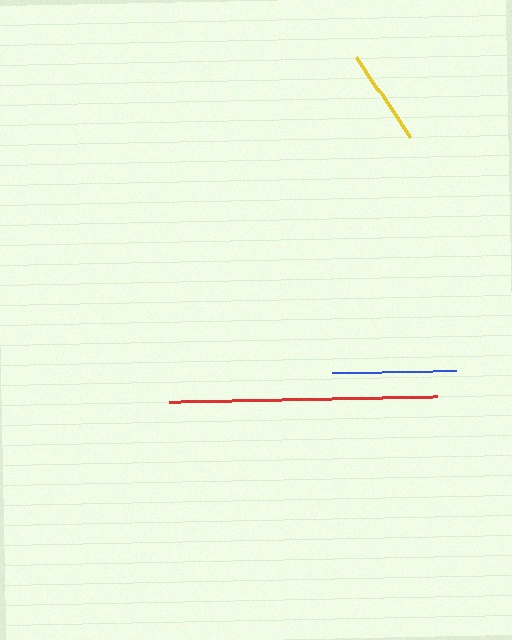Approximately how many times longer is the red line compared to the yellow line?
The red line is approximately 2.8 times the length of the yellow line.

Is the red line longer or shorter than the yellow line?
The red line is longer than the yellow line.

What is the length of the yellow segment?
The yellow segment is approximately 97 pixels long.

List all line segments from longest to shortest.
From longest to shortest: red, blue, yellow.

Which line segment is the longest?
The red line is the longest at approximately 268 pixels.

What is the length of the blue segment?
The blue segment is approximately 123 pixels long.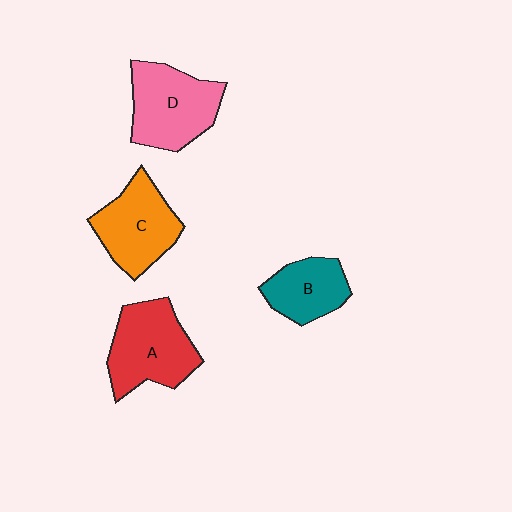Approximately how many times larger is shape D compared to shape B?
Approximately 1.5 times.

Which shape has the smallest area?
Shape B (teal).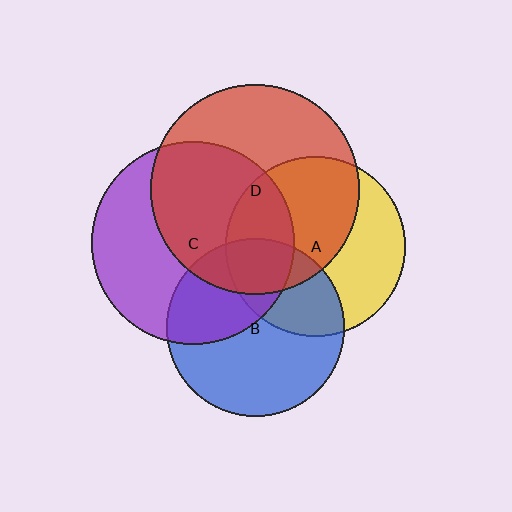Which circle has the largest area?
Circle D (red).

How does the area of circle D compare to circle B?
Approximately 1.4 times.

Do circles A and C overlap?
Yes.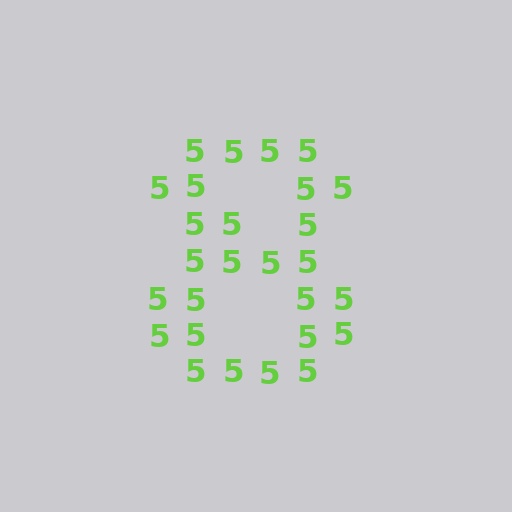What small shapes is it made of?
It is made of small digit 5's.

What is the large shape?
The large shape is the digit 8.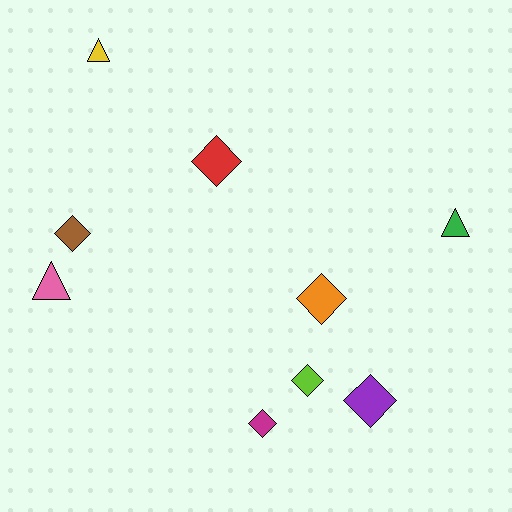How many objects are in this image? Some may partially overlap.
There are 9 objects.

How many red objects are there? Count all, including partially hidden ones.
There is 1 red object.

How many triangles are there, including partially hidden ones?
There are 3 triangles.